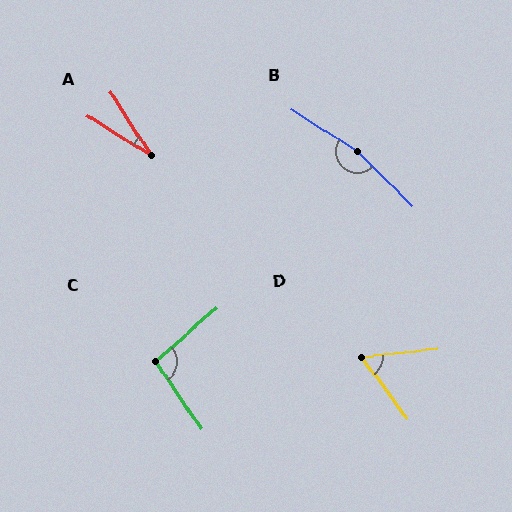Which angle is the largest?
B, at approximately 167 degrees.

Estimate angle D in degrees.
Approximately 60 degrees.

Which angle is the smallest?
A, at approximately 26 degrees.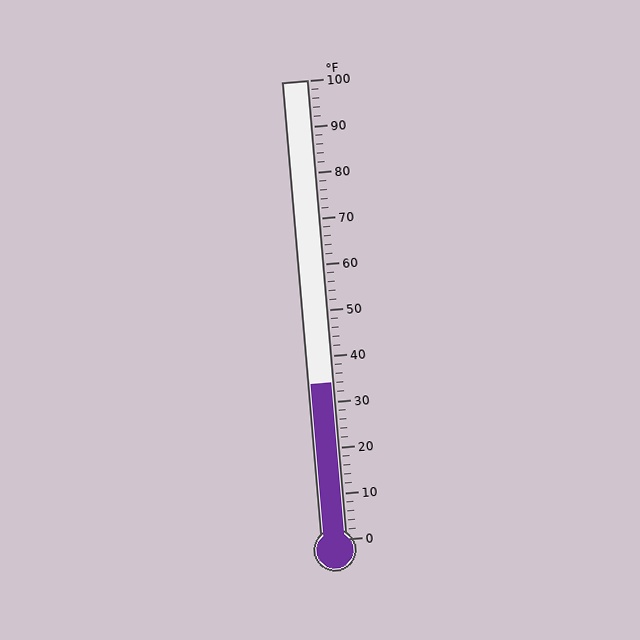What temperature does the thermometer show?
The thermometer shows approximately 34°F.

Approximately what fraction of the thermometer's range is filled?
The thermometer is filled to approximately 35% of its range.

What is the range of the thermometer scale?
The thermometer scale ranges from 0°F to 100°F.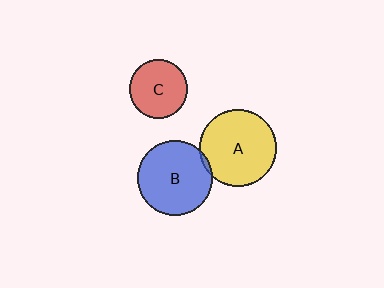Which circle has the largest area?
Circle A (yellow).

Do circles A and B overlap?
Yes.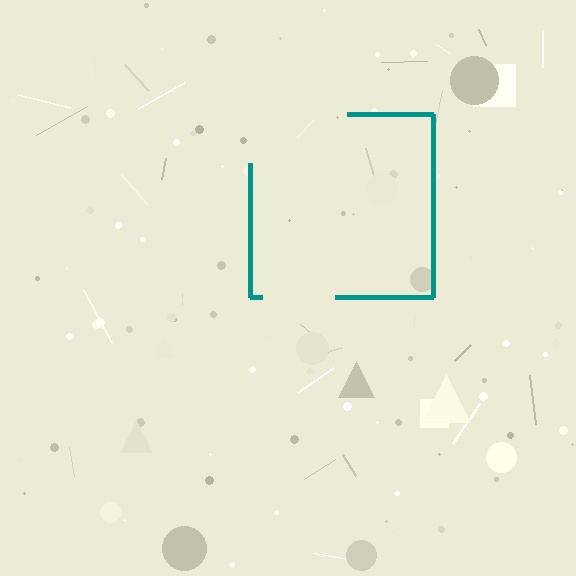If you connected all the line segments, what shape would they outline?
They would outline a square.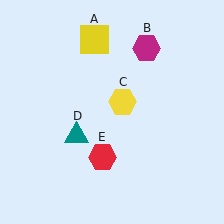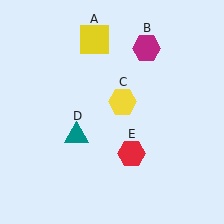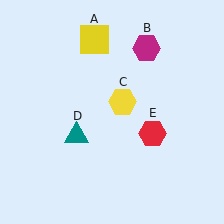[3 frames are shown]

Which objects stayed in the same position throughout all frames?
Yellow square (object A) and magenta hexagon (object B) and yellow hexagon (object C) and teal triangle (object D) remained stationary.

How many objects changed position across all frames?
1 object changed position: red hexagon (object E).